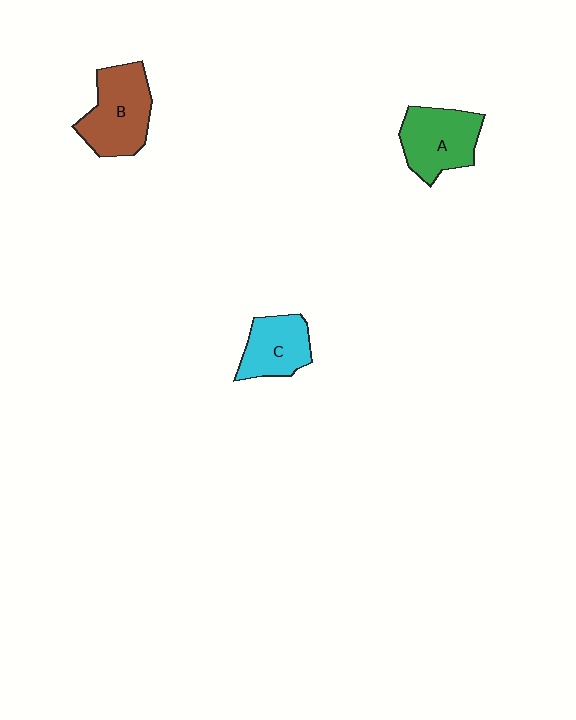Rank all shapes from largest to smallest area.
From largest to smallest: B (brown), A (green), C (cyan).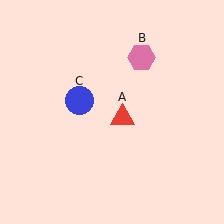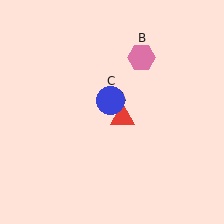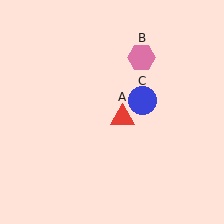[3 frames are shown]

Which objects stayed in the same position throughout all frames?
Red triangle (object A) and pink hexagon (object B) remained stationary.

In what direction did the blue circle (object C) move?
The blue circle (object C) moved right.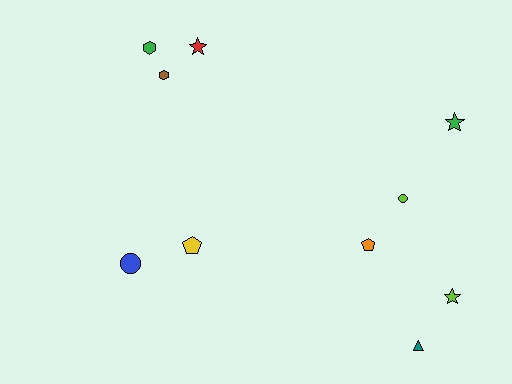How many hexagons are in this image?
There are 2 hexagons.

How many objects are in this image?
There are 10 objects.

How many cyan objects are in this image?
There are no cyan objects.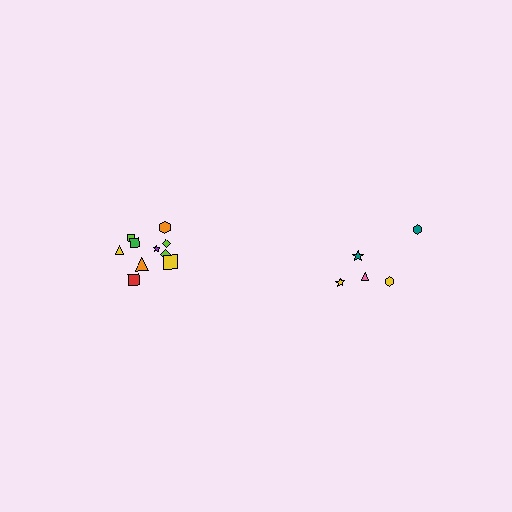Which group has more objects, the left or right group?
The left group.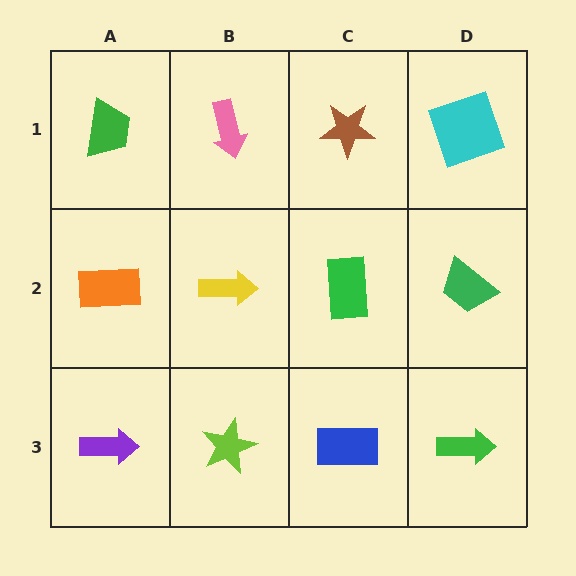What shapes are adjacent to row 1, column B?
A yellow arrow (row 2, column B), a green trapezoid (row 1, column A), a brown star (row 1, column C).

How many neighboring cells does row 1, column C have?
3.